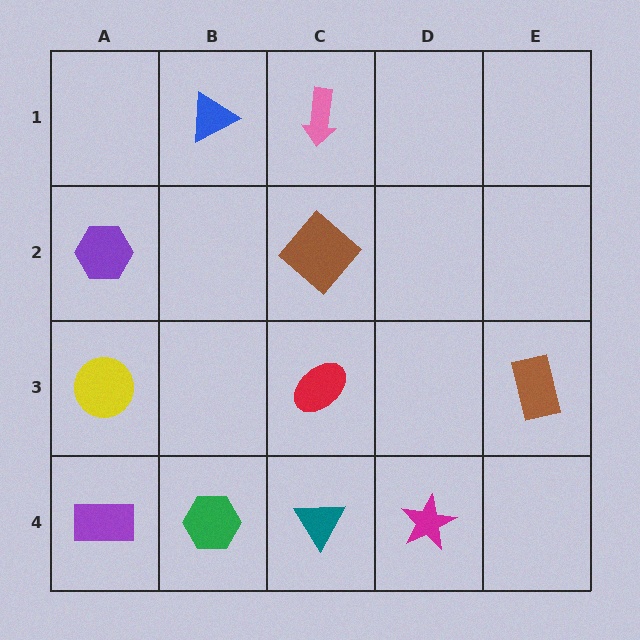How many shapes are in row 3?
3 shapes.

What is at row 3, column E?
A brown rectangle.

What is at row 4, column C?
A teal triangle.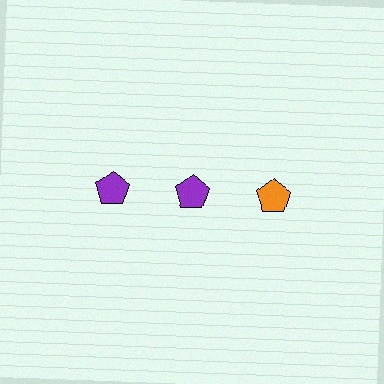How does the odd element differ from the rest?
It has a different color: orange instead of purple.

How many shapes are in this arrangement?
There are 3 shapes arranged in a grid pattern.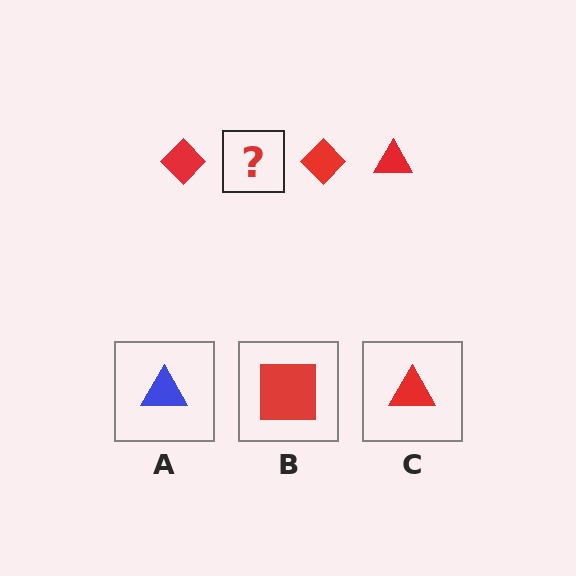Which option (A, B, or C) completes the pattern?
C.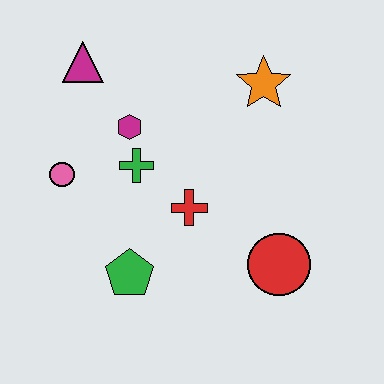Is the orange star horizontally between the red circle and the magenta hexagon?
Yes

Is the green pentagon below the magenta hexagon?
Yes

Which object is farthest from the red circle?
The magenta triangle is farthest from the red circle.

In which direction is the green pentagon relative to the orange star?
The green pentagon is below the orange star.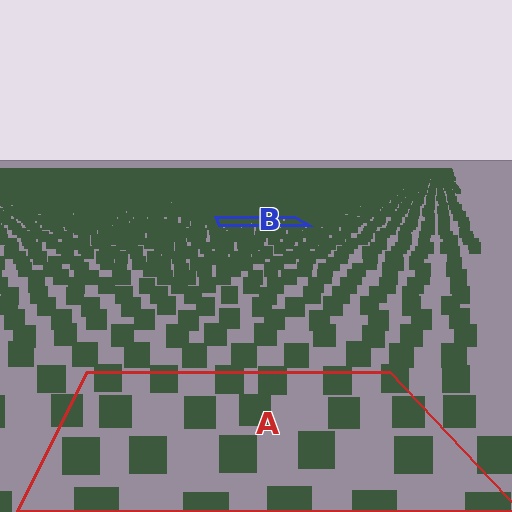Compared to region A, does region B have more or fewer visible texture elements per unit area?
Region B has more texture elements per unit area — they are packed more densely because it is farther away.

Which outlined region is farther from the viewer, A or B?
Region B is farther from the viewer — the texture elements inside it appear smaller and more densely packed.